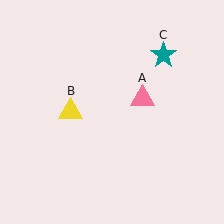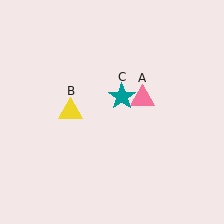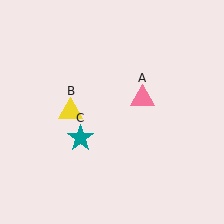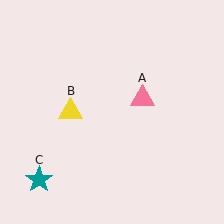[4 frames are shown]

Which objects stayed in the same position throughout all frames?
Pink triangle (object A) and yellow triangle (object B) remained stationary.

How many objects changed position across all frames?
1 object changed position: teal star (object C).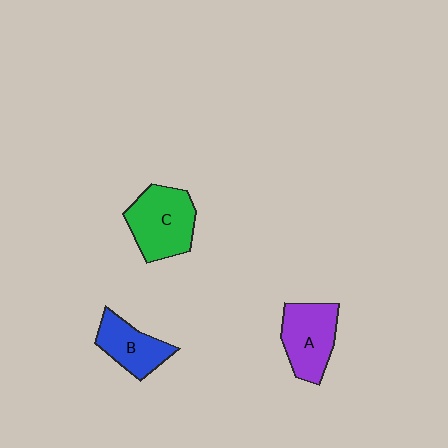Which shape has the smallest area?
Shape B (blue).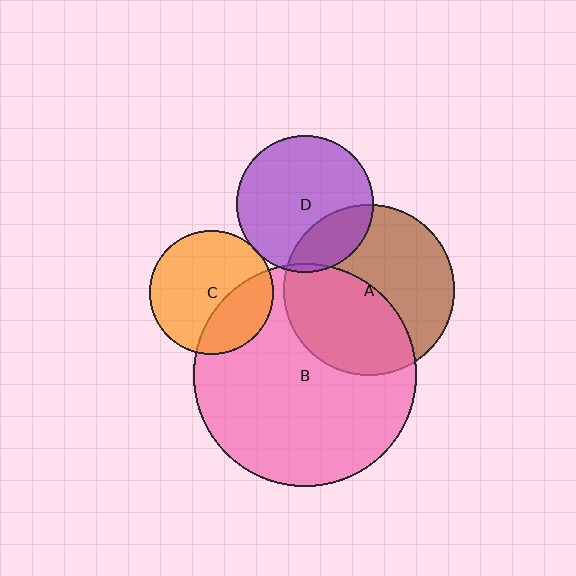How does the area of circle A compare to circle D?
Approximately 1.6 times.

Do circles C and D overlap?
Yes.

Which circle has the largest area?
Circle B (pink).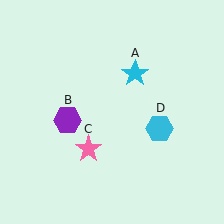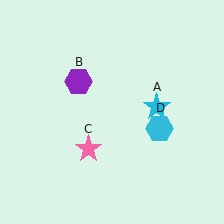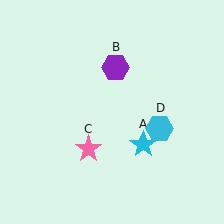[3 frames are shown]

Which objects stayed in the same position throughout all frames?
Pink star (object C) and cyan hexagon (object D) remained stationary.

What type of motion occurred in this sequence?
The cyan star (object A), purple hexagon (object B) rotated clockwise around the center of the scene.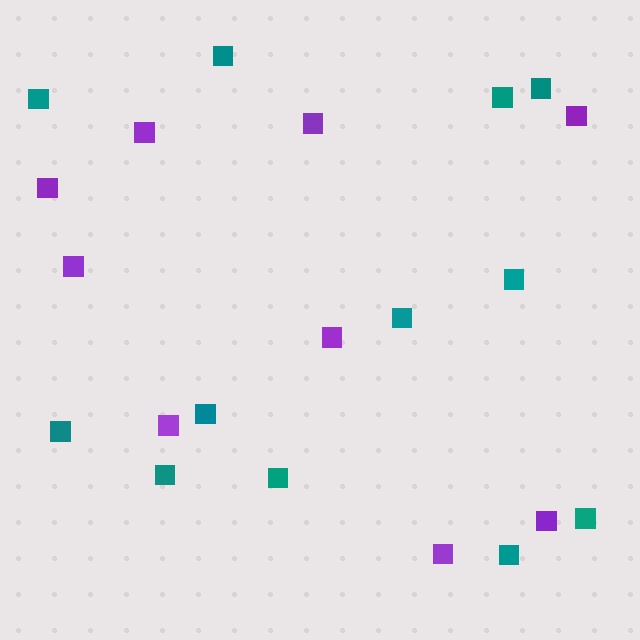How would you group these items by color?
There are 2 groups: one group of teal squares (12) and one group of purple squares (9).